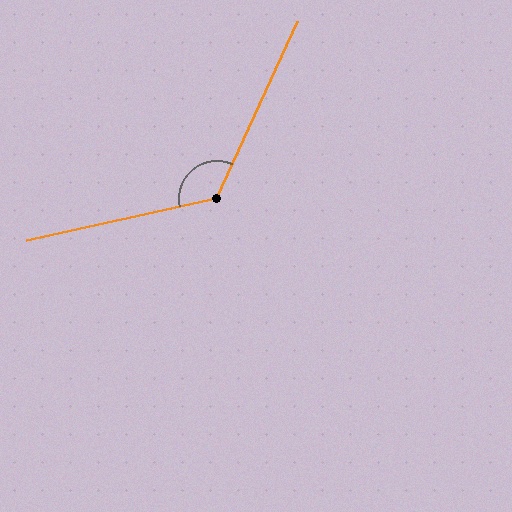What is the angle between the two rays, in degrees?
Approximately 127 degrees.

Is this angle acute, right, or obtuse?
It is obtuse.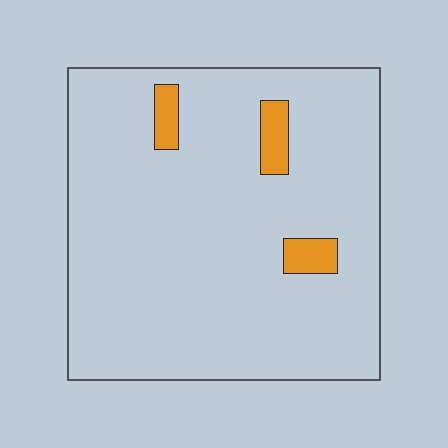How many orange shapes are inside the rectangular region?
3.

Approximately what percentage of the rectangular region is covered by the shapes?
Approximately 5%.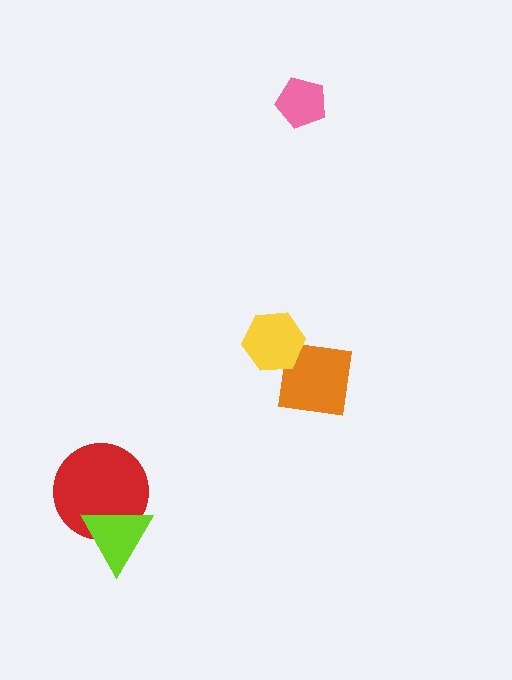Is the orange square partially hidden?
Yes, it is partially covered by another shape.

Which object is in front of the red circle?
The lime triangle is in front of the red circle.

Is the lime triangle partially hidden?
No, no other shape covers it.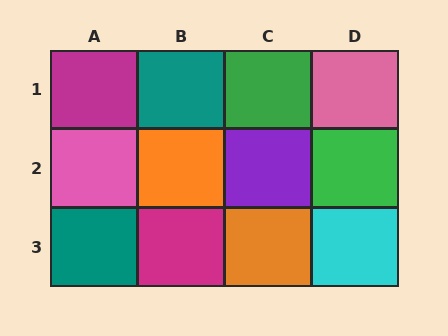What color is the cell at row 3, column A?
Teal.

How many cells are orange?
2 cells are orange.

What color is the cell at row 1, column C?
Green.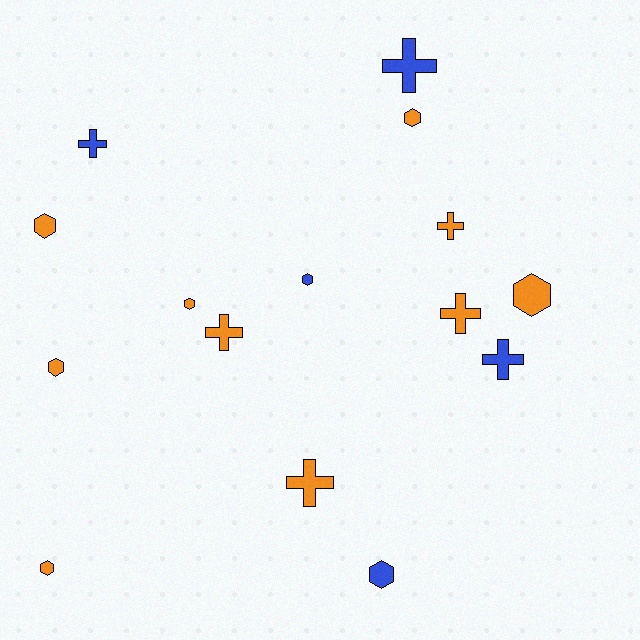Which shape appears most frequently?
Hexagon, with 8 objects.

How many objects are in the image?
There are 15 objects.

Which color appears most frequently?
Orange, with 10 objects.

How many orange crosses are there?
There are 4 orange crosses.